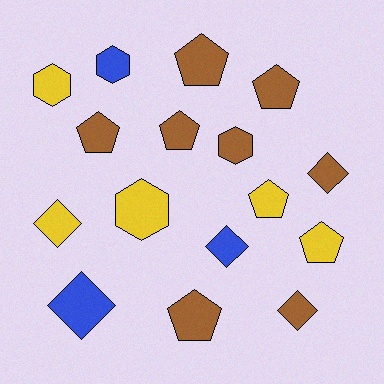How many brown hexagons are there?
There is 1 brown hexagon.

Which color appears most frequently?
Brown, with 8 objects.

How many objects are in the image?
There are 16 objects.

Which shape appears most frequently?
Pentagon, with 7 objects.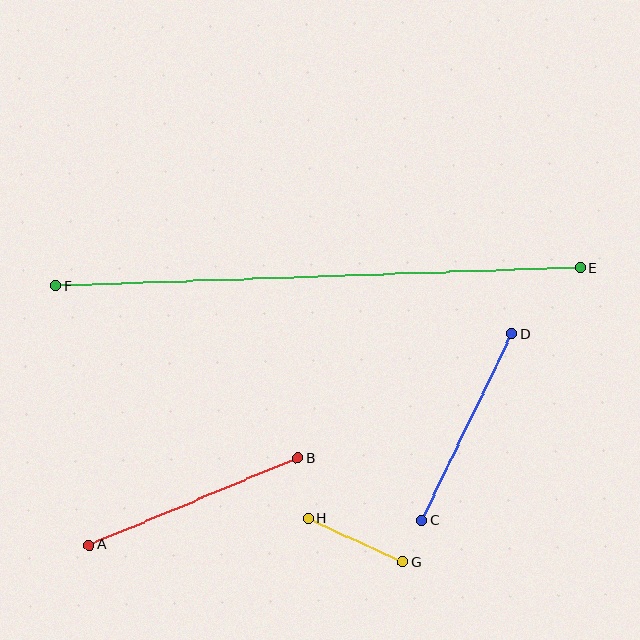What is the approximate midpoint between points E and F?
The midpoint is at approximately (318, 277) pixels.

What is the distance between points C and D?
The distance is approximately 207 pixels.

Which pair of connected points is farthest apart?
Points E and F are farthest apart.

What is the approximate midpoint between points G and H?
The midpoint is at approximately (355, 540) pixels.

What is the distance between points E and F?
The distance is approximately 524 pixels.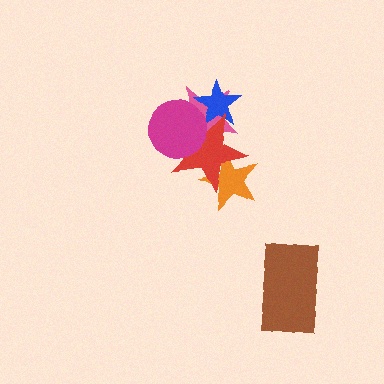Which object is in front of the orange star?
The red star is in front of the orange star.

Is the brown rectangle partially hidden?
No, no other shape covers it.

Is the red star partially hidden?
Yes, it is partially covered by another shape.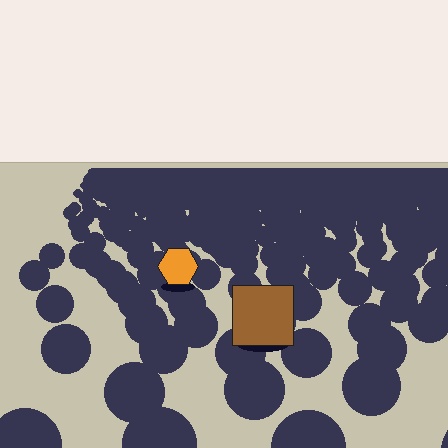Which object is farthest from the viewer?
The orange hexagon is farthest from the viewer. It appears smaller and the ground texture around it is denser.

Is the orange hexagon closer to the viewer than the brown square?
No. The brown square is closer — you can tell from the texture gradient: the ground texture is coarser near it.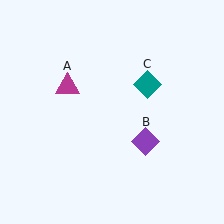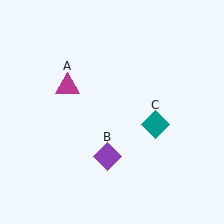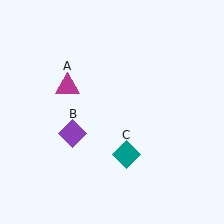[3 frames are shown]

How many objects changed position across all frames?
2 objects changed position: purple diamond (object B), teal diamond (object C).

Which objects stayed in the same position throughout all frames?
Magenta triangle (object A) remained stationary.